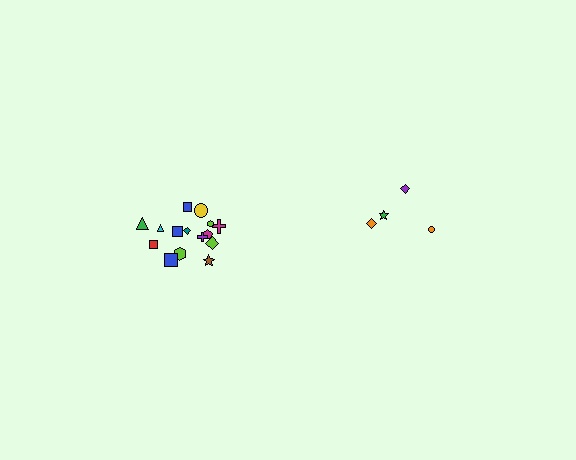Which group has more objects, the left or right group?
The left group.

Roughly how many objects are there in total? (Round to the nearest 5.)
Roughly 20 objects in total.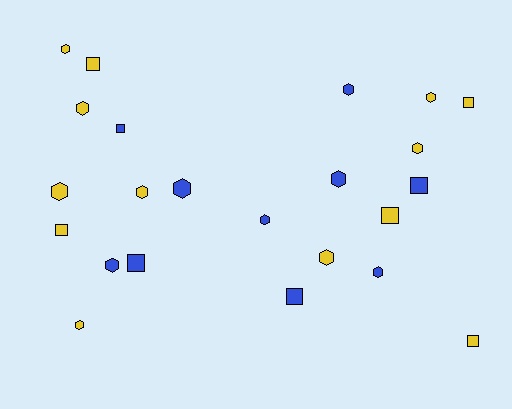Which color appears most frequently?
Yellow, with 13 objects.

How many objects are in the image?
There are 23 objects.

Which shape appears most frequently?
Hexagon, with 14 objects.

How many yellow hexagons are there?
There are 8 yellow hexagons.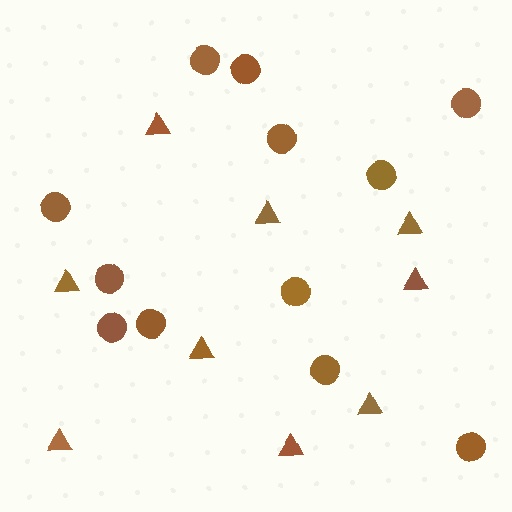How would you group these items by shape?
There are 2 groups: one group of circles (12) and one group of triangles (9).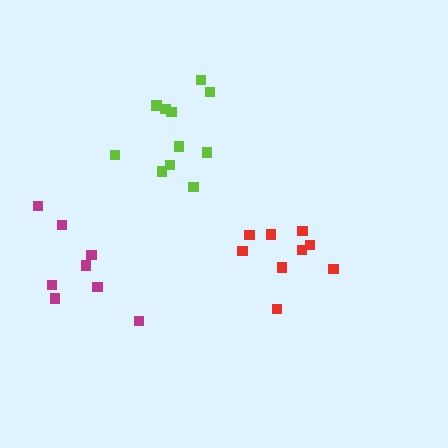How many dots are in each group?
Group 1: 11 dots, Group 2: 9 dots, Group 3: 8 dots (28 total).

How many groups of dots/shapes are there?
There are 3 groups.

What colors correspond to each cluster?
The clusters are colored: lime, red, magenta.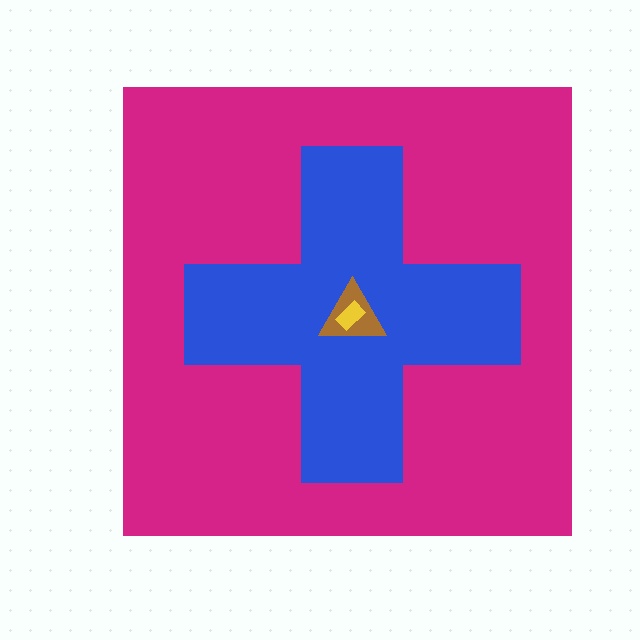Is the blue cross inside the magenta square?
Yes.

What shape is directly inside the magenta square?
The blue cross.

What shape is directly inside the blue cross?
The brown triangle.